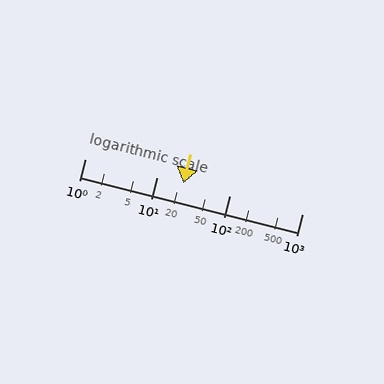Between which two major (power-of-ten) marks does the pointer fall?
The pointer is between 10 and 100.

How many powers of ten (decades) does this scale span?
The scale spans 3 decades, from 1 to 1000.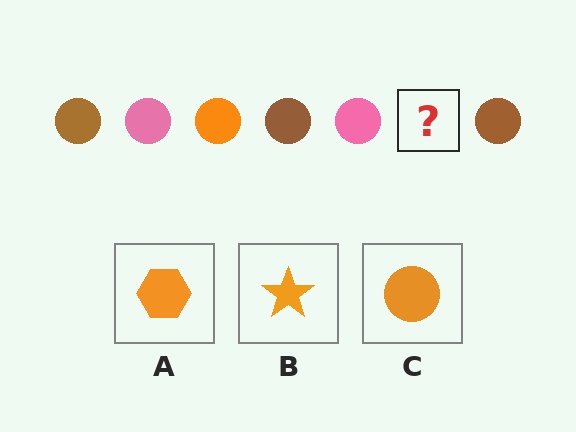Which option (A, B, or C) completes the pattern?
C.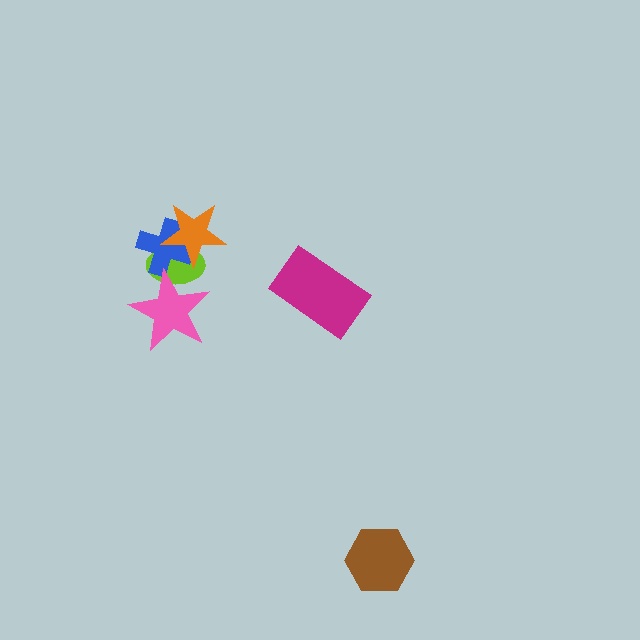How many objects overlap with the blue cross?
3 objects overlap with the blue cross.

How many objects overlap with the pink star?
2 objects overlap with the pink star.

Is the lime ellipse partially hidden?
Yes, it is partially covered by another shape.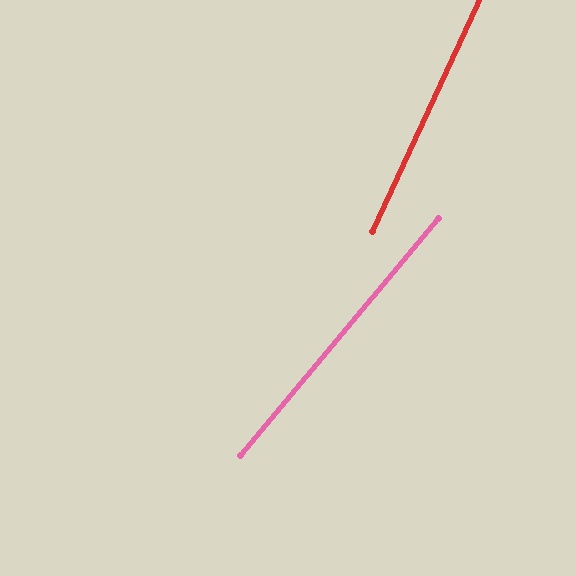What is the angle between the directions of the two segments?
Approximately 15 degrees.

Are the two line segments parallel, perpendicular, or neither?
Neither parallel nor perpendicular — they differ by about 15°.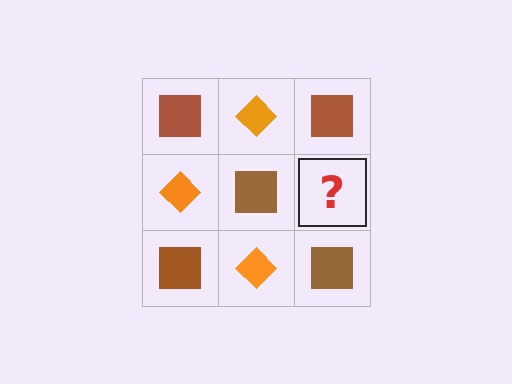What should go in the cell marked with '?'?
The missing cell should contain an orange diamond.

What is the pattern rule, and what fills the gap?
The rule is that it alternates brown square and orange diamond in a checkerboard pattern. The gap should be filled with an orange diamond.